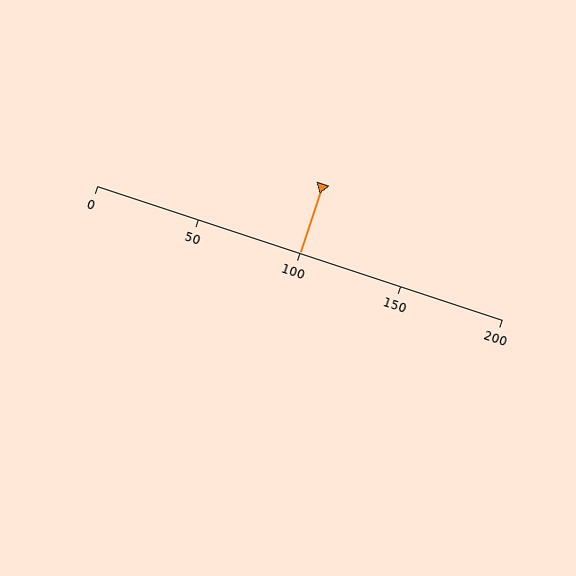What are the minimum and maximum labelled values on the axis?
The axis runs from 0 to 200.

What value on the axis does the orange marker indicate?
The marker indicates approximately 100.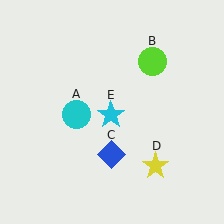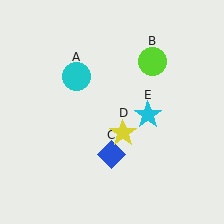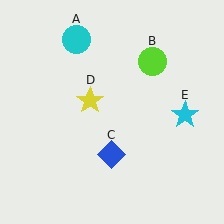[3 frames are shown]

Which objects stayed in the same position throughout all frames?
Lime circle (object B) and blue diamond (object C) remained stationary.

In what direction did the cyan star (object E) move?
The cyan star (object E) moved right.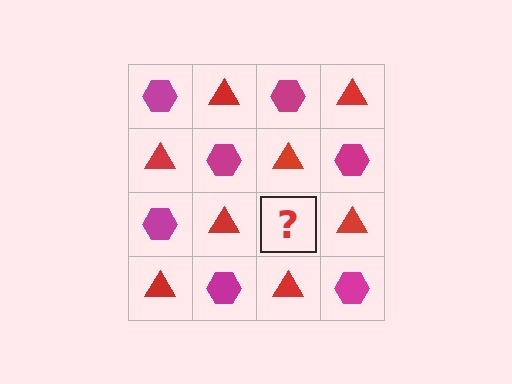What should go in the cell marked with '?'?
The missing cell should contain a magenta hexagon.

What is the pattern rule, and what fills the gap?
The rule is that it alternates magenta hexagon and red triangle in a checkerboard pattern. The gap should be filled with a magenta hexagon.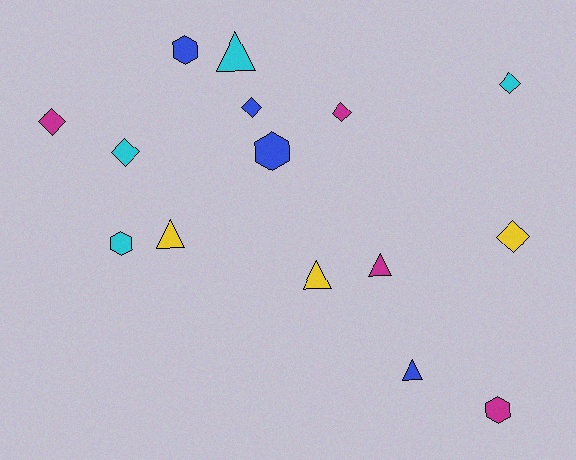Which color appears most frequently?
Cyan, with 4 objects.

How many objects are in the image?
There are 15 objects.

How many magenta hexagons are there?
There is 1 magenta hexagon.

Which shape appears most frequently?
Diamond, with 6 objects.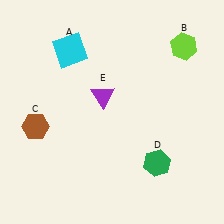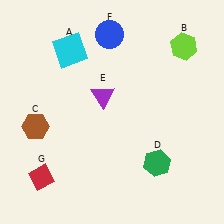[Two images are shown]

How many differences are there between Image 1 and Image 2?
There are 2 differences between the two images.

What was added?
A blue circle (F), a red diamond (G) were added in Image 2.